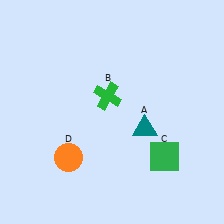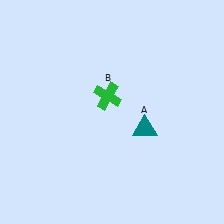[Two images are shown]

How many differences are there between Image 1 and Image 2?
There are 2 differences between the two images.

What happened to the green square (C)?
The green square (C) was removed in Image 2. It was in the bottom-right area of Image 1.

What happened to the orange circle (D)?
The orange circle (D) was removed in Image 2. It was in the bottom-left area of Image 1.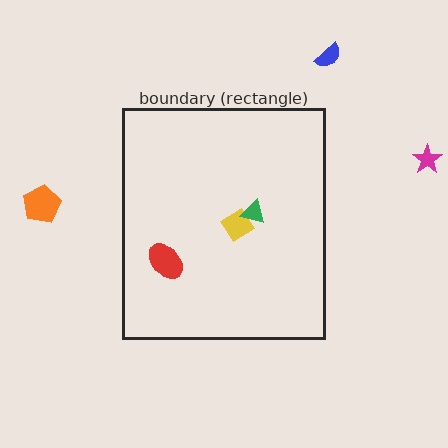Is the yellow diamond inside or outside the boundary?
Inside.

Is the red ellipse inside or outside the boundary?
Inside.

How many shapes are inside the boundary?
3 inside, 3 outside.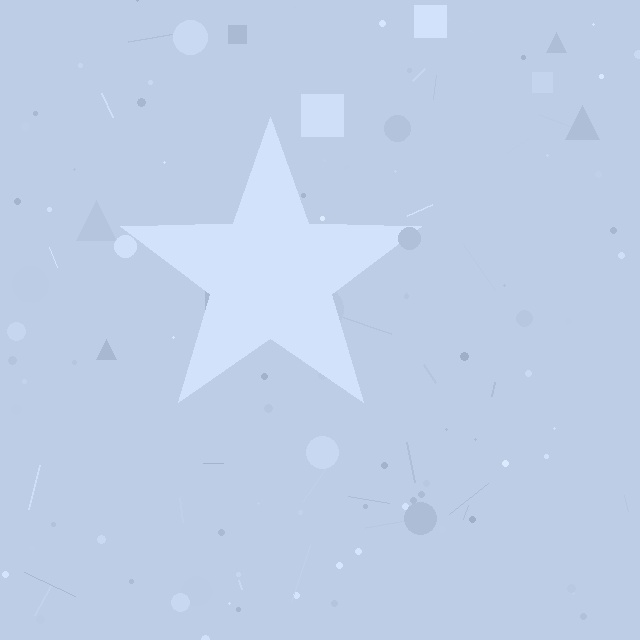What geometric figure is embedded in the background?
A star is embedded in the background.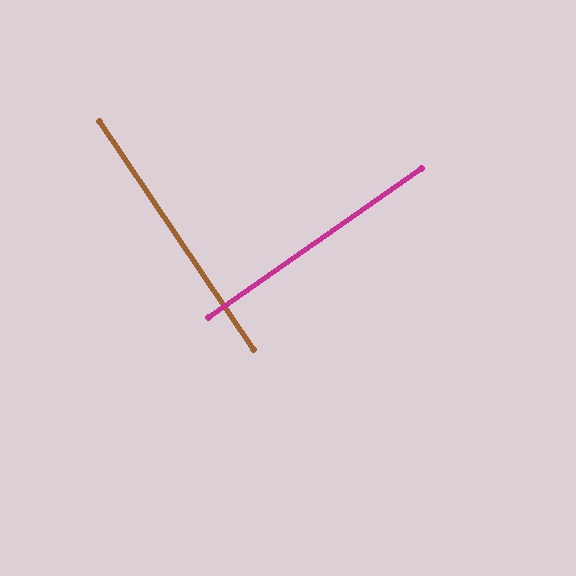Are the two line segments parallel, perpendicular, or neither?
Perpendicular — they meet at approximately 89°.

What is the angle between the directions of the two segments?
Approximately 89 degrees.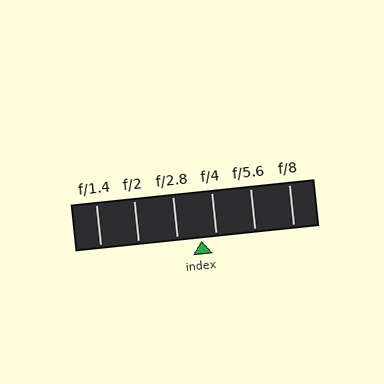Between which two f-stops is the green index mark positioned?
The index mark is between f/2.8 and f/4.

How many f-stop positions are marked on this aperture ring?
There are 6 f-stop positions marked.